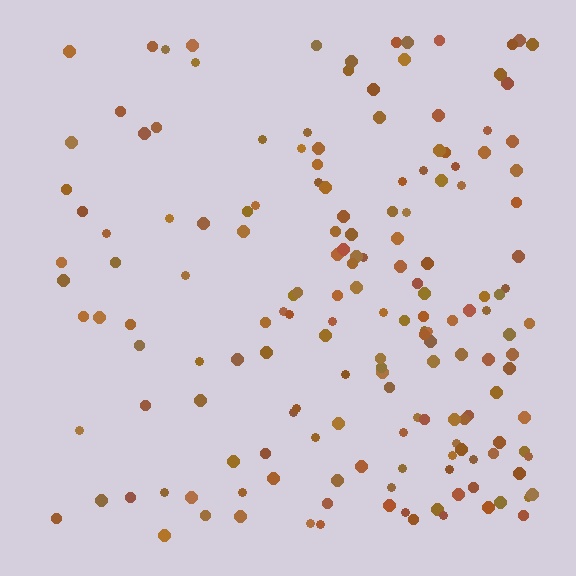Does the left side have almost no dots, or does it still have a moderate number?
Still a moderate number, just noticeably fewer than the right.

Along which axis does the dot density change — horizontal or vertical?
Horizontal.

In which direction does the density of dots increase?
From left to right, with the right side densest.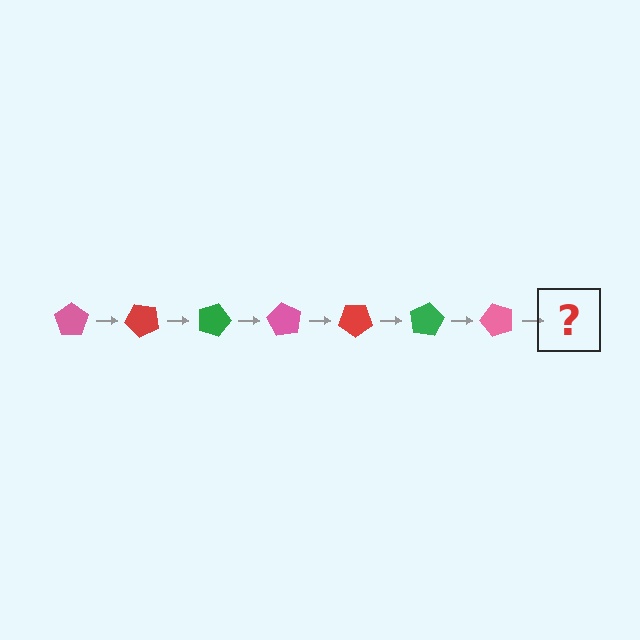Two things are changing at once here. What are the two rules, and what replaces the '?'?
The two rules are that it rotates 45 degrees each step and the color cycles through pink, red, and green. The '?' should be a red pentagon, rotated 315 degrees from the start.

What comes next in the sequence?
The next element should be a red pentagon, rotated 315 degrees from the start.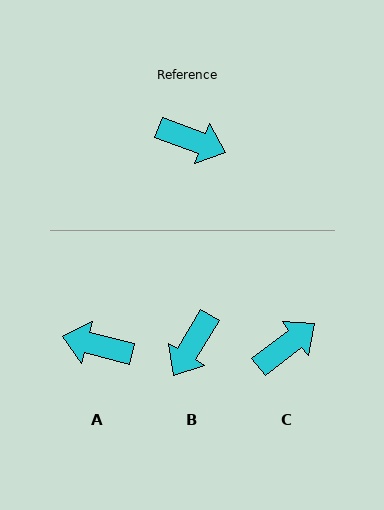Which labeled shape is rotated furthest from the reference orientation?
A, about 174 degrees away.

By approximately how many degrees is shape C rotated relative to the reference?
Approximately 58 degrees counter-clockwise.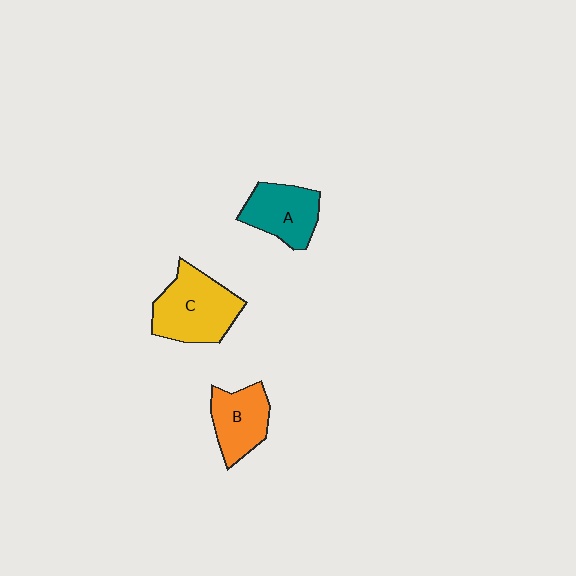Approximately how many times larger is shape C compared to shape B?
Approximately 1.4 times.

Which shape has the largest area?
Shape C (yellow).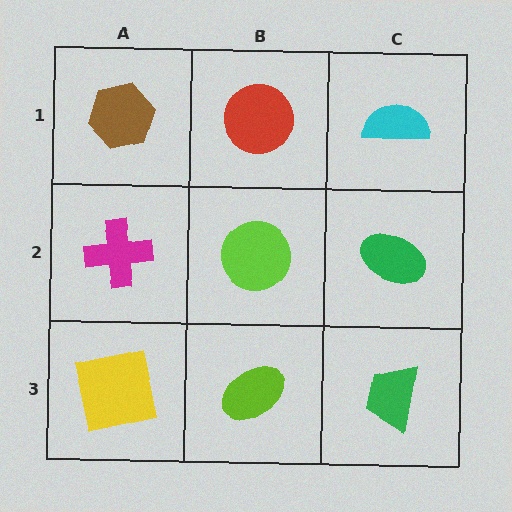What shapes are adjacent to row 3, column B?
A lime circle (row 2, column B), a yellow square (row 3, column A), a green trapezoid (row 3, column C).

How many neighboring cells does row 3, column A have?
2.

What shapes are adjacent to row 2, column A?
A brown hexagon (row 1, column A), a yellow square (row 3, column A), a lime circle (row 2, column B).